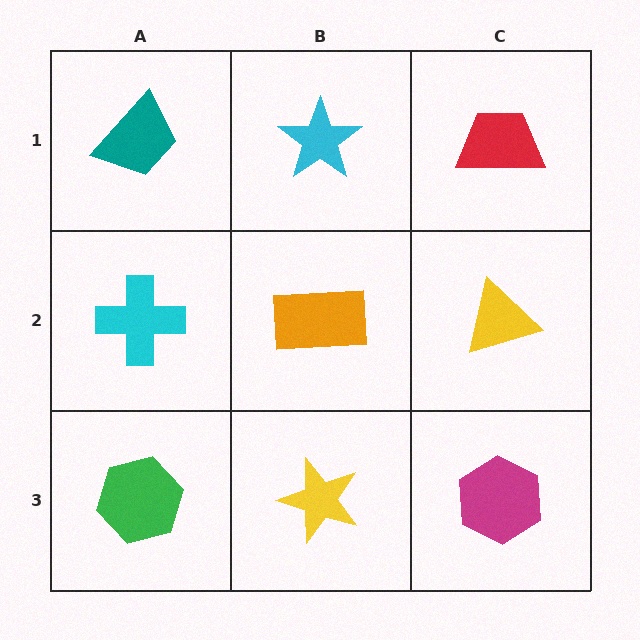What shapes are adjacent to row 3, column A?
A cyan cross (row 2, column A), a yellow star (row 3, column B).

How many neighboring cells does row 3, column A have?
2.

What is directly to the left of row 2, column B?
A cyan cross.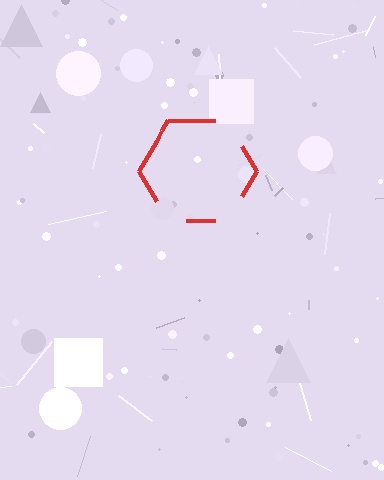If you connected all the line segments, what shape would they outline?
They would outline a hexagon.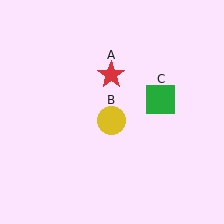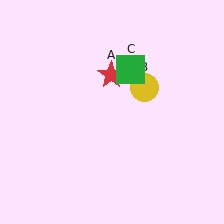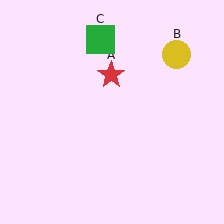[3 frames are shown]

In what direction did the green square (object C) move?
The green square (object C) moved up and to the left.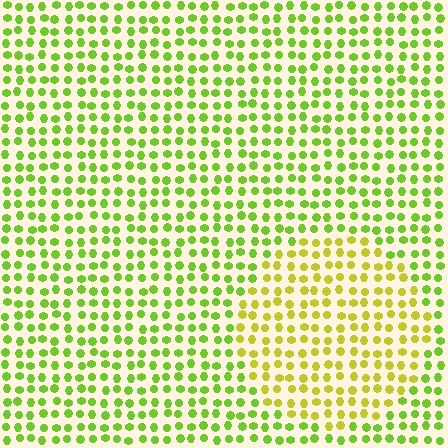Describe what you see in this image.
The image is filled with small lime elements in a uniform arrangement. A circle-shaped region is visible where the elements are tinted to a slightly different hue, forming a subtle color boundary.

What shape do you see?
I see a circle.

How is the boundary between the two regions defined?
The boundary is defined purely by a slight shift in hue (about 31 degrees). Spacing, size, and orientation are identical on both sides.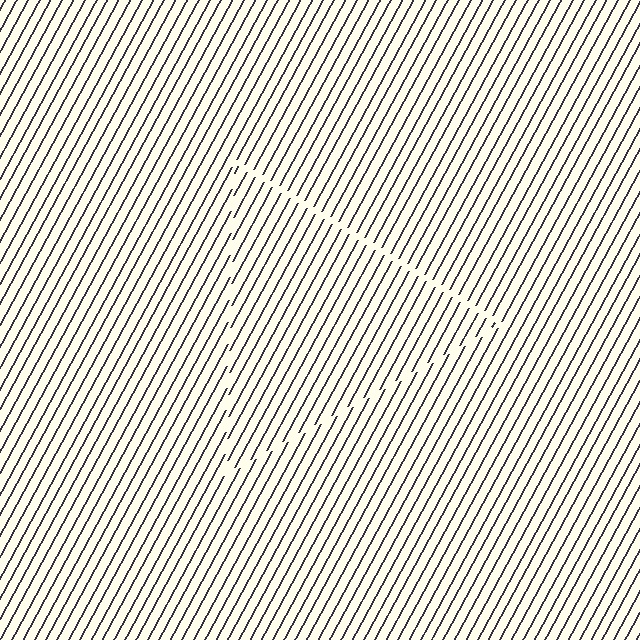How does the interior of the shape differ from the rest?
The interior of the shape contains the same grating, shifted by half a period — the contour is defined by the phase discontinuity where line-ends from the inner and outer gratings abut.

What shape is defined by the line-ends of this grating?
An illusory triangle. The interior of the shape contains the same grating, shifted by half a period — the contour is defined by the phase discontinuity where line-ends from the inner and outer gratings abut.